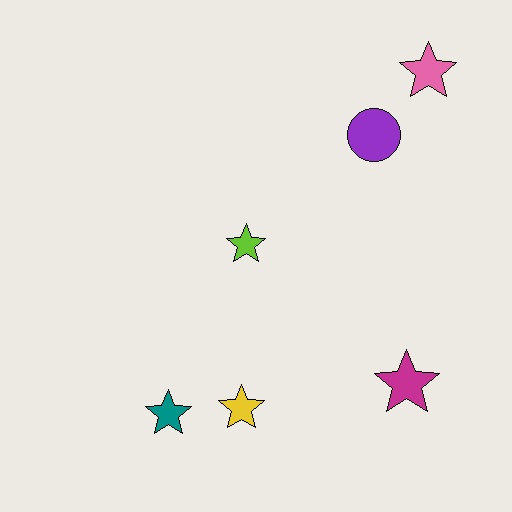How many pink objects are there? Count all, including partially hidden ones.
There is 1 pink object.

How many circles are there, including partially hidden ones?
There is 1 circle.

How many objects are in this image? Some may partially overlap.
There are 6 objects.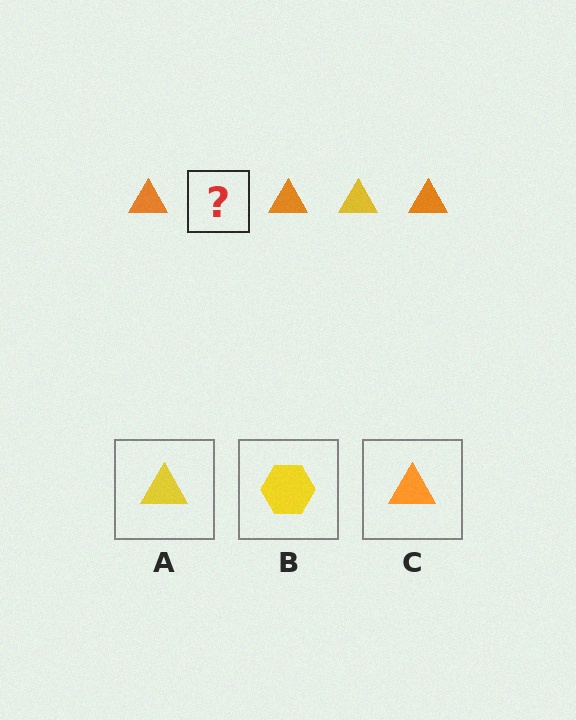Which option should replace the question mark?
Option A.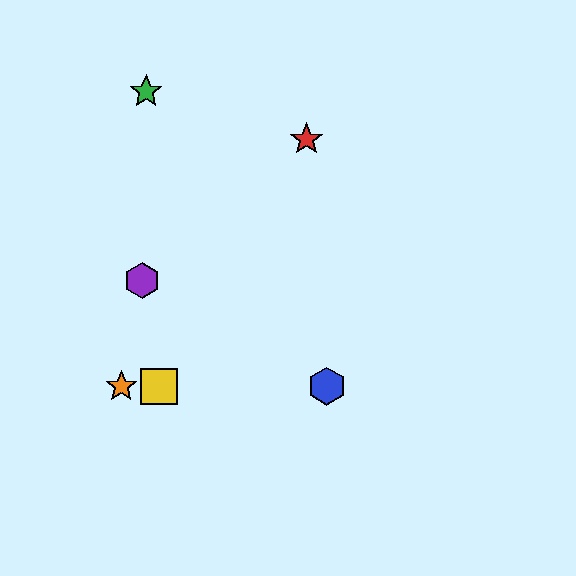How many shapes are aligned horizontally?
3 shapes (the blue hexagon, the yellow square, the orange star) are aligned horizontally.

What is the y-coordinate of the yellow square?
The yellow square is at y≈386.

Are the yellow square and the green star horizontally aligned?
No, the yellow square is at y≈386 and the green star is at y≈92.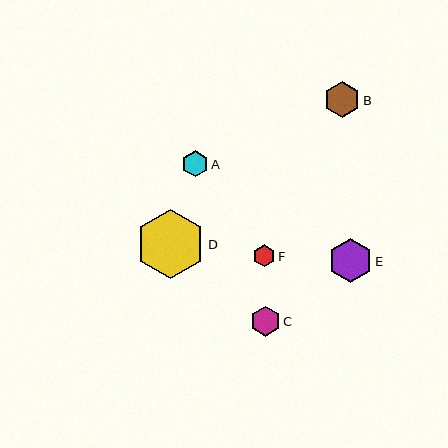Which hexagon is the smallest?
Hexagon F is the smallest with a size of approximately 22 pixels.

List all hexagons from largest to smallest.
From largest to smallest: D, E, B, C, A, F.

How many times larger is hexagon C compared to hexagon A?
Hexagon C is approximately 1.1 times the size of hexagon A.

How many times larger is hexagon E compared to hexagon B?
Hexagon E is approximately 1.2 times the size of hexagon B.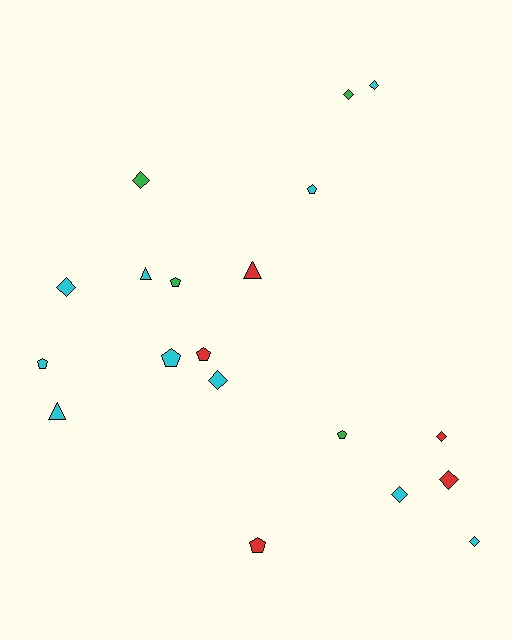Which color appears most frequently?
Cyan, with 10 objects.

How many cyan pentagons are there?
There are 3 cyan pentagons.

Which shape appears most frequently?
Diamond, with 9 objects.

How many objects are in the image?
There are 19 objects.